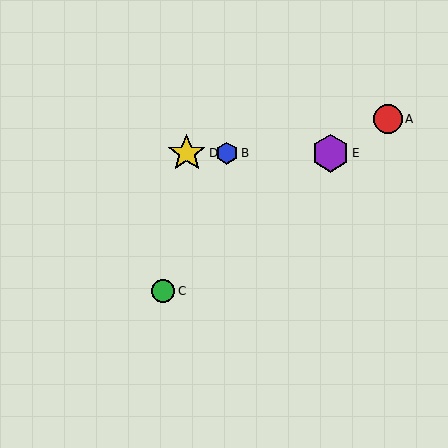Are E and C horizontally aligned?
No, E is at y≈153 and C is at y≈291.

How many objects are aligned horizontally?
3 objects (B, D, E) are aligned horizontally.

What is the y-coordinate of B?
Object B is at y≈153.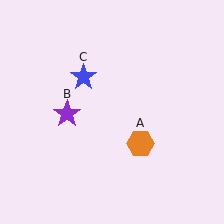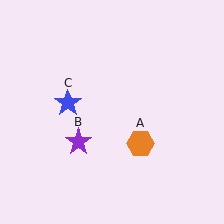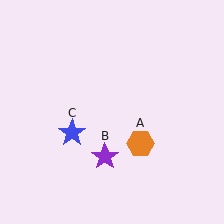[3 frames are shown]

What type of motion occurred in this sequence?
The purple star (object B), blue star (object C) rotated counterclockwise around the center of the scene.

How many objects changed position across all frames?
2 objects changed position: purple star (object B), blue star (object C).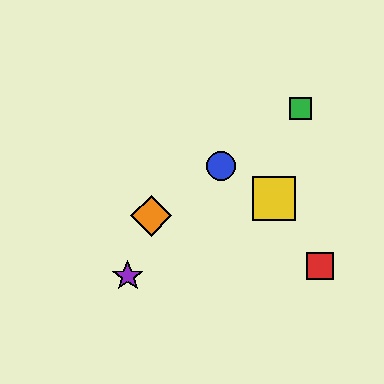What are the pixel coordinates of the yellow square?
The yellow square is at (274, 199).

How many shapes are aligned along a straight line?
3 shapes (the blue circle, the green square, the orange diamond) are aligned along a straight line.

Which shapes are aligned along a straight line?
The blue circle, the green square, the orange diamond are aligned along a straight line.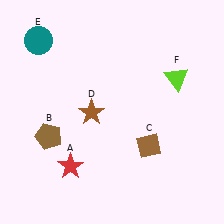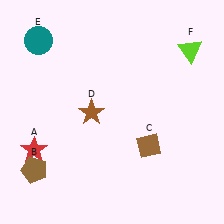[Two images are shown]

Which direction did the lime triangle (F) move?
The lime triangle (F) moved up.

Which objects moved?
The objects that moved are: the red star (A), the brown pentagon (B), the lime triangle (F).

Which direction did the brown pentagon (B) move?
The brown pentagon (B) moved down.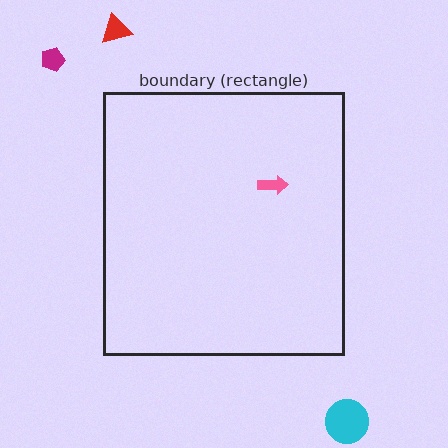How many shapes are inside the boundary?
1 inside, 3 outside.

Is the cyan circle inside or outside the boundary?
Outside.